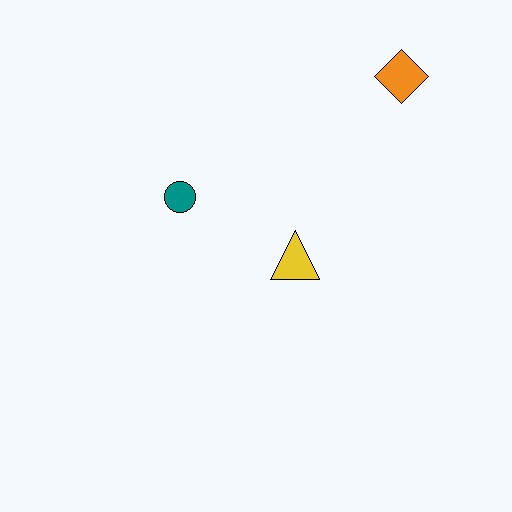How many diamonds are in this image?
There is 1 diamond.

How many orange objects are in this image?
There is 1 orange object.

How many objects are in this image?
There are 3 objects.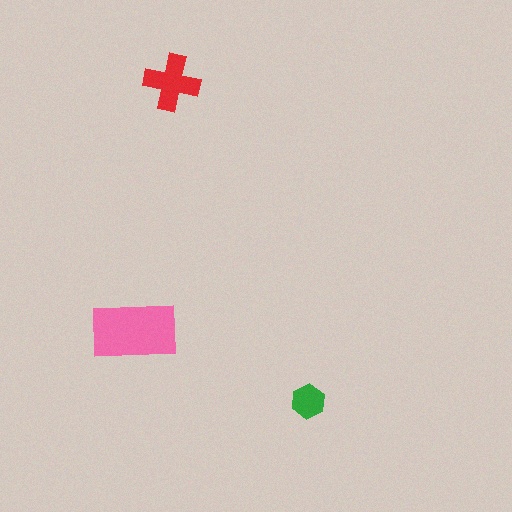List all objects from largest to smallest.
The pink rectangle, the red cross, the green hexagon.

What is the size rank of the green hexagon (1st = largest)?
3rd.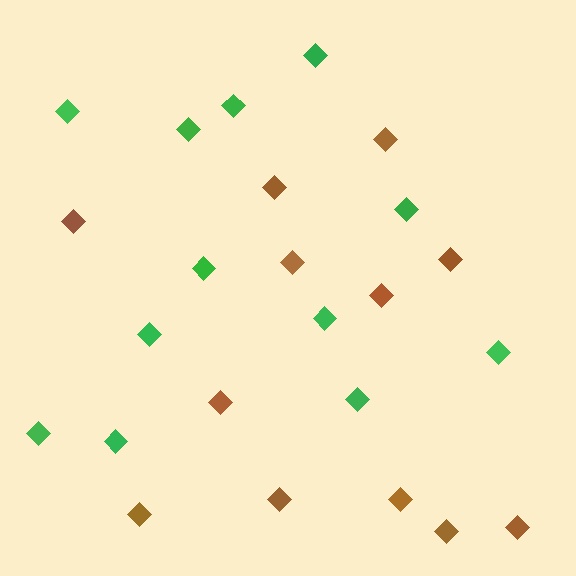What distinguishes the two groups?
There are 2 groups: one group of green diamonds (12) and one group of brown diamonds (12).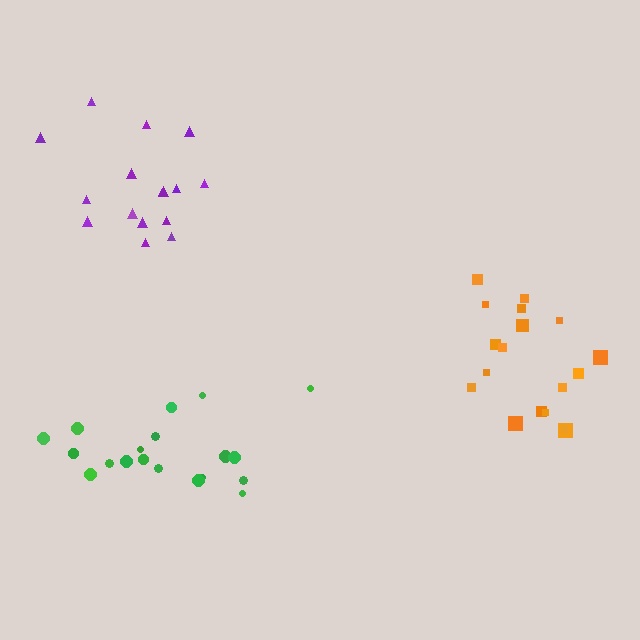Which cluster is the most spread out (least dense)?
Purple.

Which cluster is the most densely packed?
Orange.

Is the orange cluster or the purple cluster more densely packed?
Orange.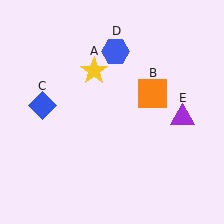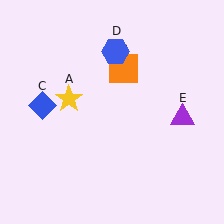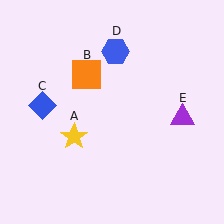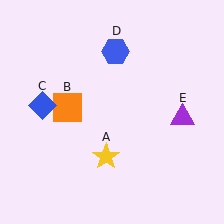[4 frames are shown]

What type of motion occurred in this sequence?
The yellow star (object A), orange square (object B) rotated counterclockwise around the center of the scene.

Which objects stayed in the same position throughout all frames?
Blue diamond (object C) and blue hexagon (object D) and purple triangle (object E) remained stationary.